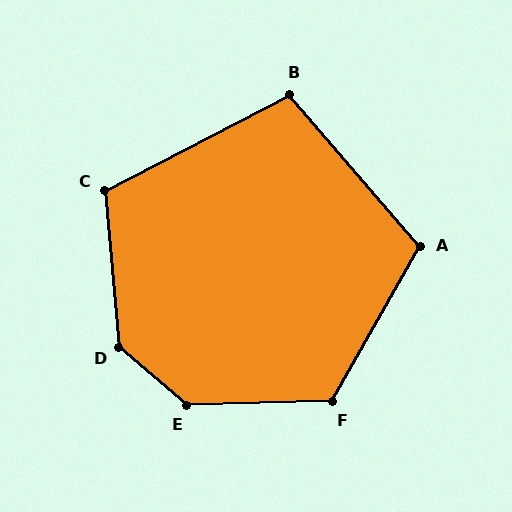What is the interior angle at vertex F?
Approximately 121 degrees (obtuse).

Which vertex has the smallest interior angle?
B, at approximately 103 degrees.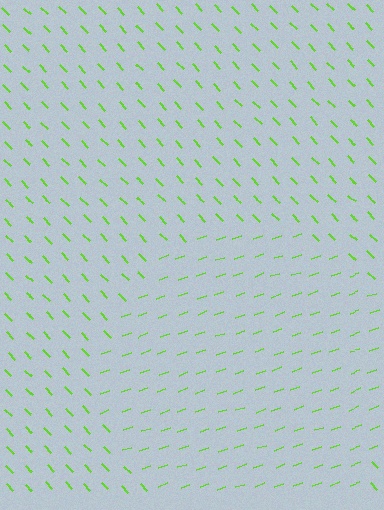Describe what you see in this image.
The image is filled with small lime line segments. A circle region in the image has lines oriented differently from the surrounding lines, creating a visible texture boundary.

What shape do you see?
I see a circle.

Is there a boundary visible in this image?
Yes, there is a texture boundary formed by a change in line orientation.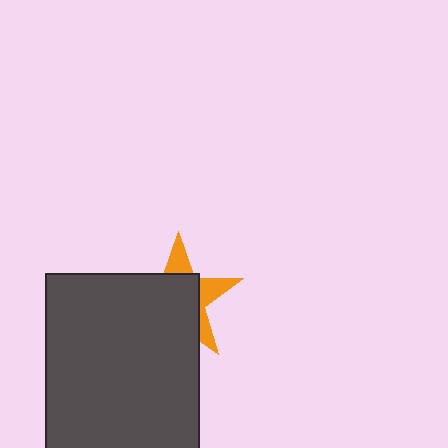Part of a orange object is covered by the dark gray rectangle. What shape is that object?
It is a star.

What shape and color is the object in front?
The object in front is a dark gray rectangle.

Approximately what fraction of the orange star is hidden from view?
Roughly 66% of the orange star is hidden behind the dark gray rectangle.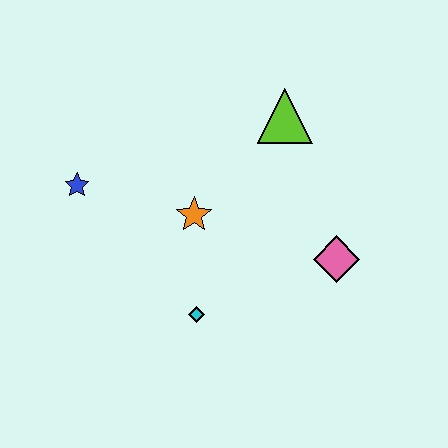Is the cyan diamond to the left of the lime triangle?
Yes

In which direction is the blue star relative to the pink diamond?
The blue star is to the left of the pink diamond.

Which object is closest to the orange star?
The cyan diamond is closest to the orange star.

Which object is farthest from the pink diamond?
The blue star is farthest from the pink diamond.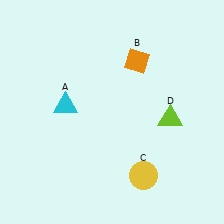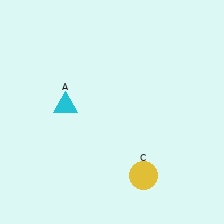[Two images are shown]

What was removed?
The orange diamond (B), the lime triangle (D) were removed in Image 2.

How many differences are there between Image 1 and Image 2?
There are 2 differences between the two images.